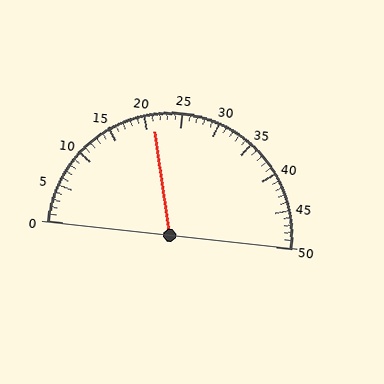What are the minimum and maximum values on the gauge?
The gauge ranges from 0 to 50.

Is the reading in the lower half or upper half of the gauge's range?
The reading is in the lower half of the range (0 to 50).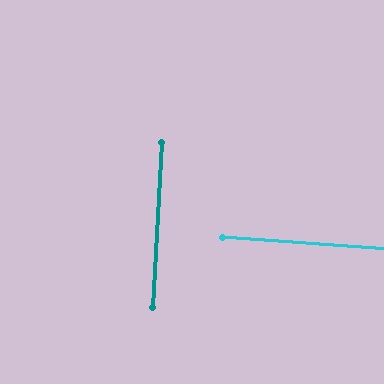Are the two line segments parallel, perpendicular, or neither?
Perpendicular — they meet at approximately 89°.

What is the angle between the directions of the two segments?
Approximately 89 degrees.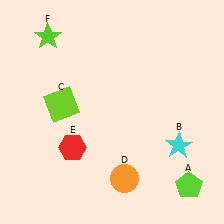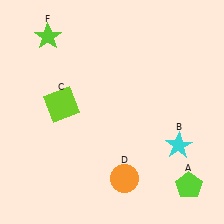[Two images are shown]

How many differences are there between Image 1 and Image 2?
There is 1 difference between the two images.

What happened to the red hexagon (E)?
The red hexagon (E) was removed in Image 2. It was in the bottom-left area of Image 1.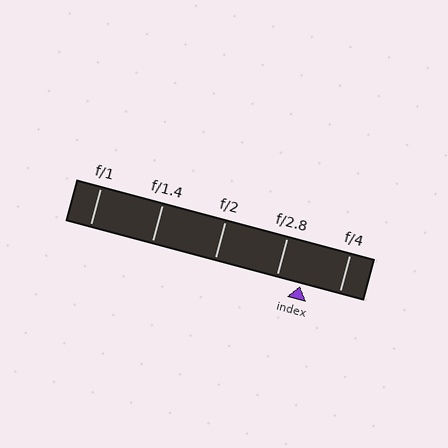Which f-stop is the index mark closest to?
The index mark is closest to f/2.8.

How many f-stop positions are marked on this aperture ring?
There are 5 f-stop positions marked.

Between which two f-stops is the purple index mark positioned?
The index mark is between f/2.8 and f/4.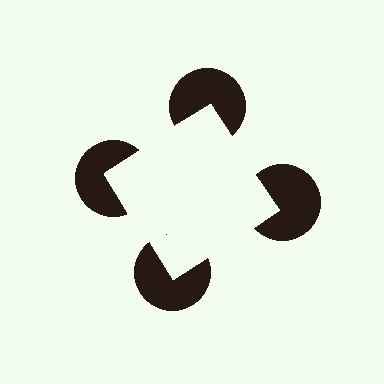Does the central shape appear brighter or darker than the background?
It typically appears slightly brighter than the background, even though no actual brightness change is drawn.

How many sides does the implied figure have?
4 sides.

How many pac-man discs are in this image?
There are 4 — one at each vertex of the illusory square.